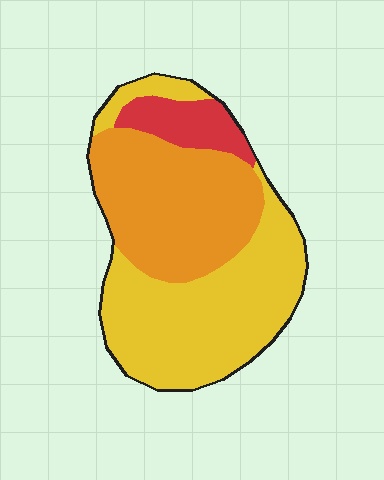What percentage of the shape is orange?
Orange takes up between a third and a half of the shape.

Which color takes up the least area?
Red, at roughly 10%.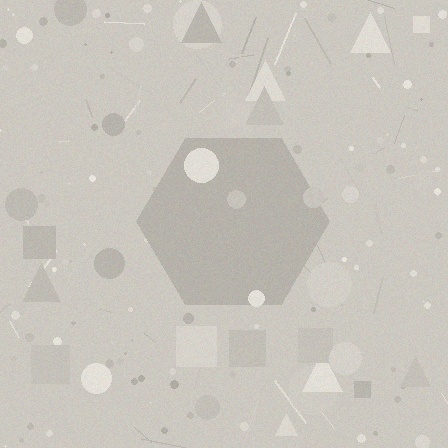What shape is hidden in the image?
A hexagon is hidden in the image.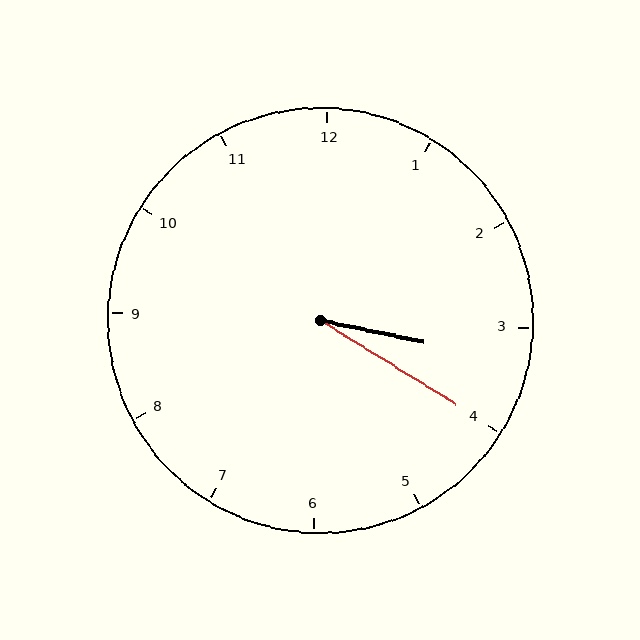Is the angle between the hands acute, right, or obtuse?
It is acute.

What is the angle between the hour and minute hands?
Approximately 20 degrees.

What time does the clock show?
3:20.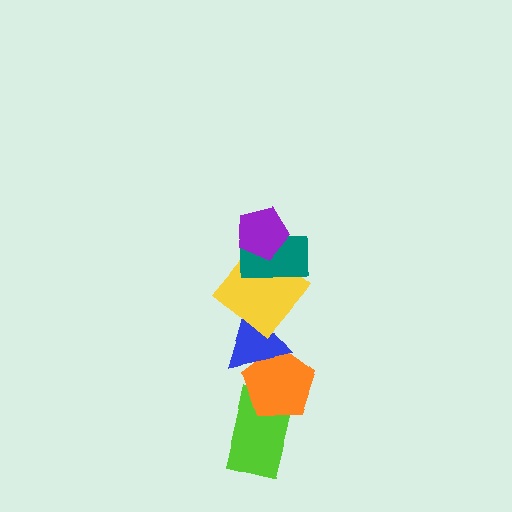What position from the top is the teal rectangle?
The teal rectangle is 2nd from the top.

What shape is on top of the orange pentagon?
The blue triangle is on top of the orange pentagon.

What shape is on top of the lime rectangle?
The orange pentagon is on top of the lime rectangle.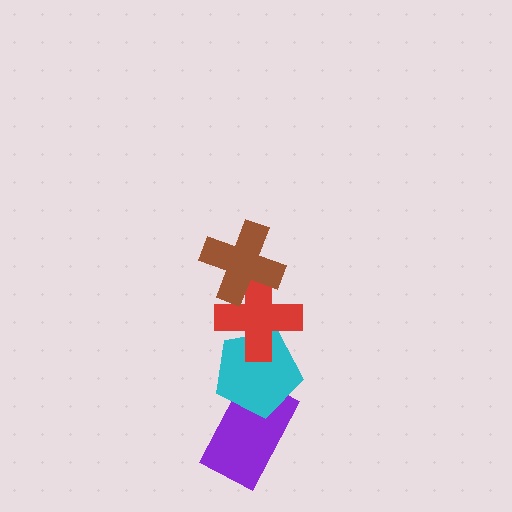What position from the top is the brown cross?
The brown cross is 1st from the top.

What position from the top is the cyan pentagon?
The cyan pentagon is 3rd from the top.